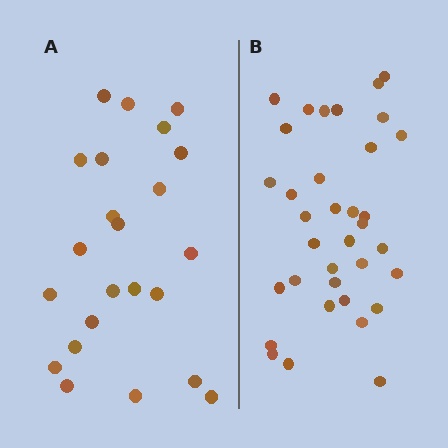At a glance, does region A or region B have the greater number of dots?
Region B (the right region) has more dots.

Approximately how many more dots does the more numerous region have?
Region B has roughly 12 or so more dots than region A.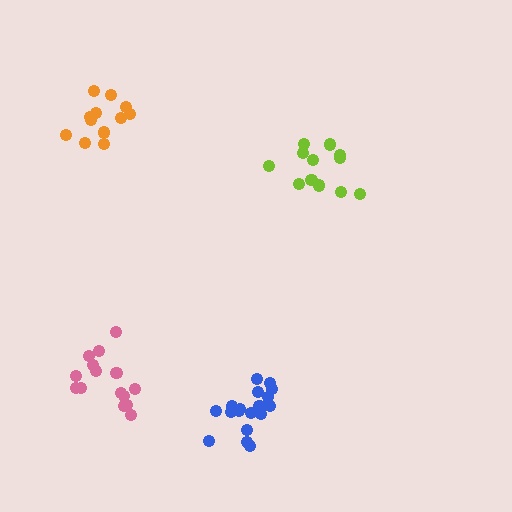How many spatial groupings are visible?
There are 4 spatial groupings.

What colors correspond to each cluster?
The clusters are colored: lime, pink, orange, blue.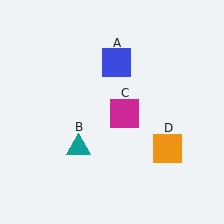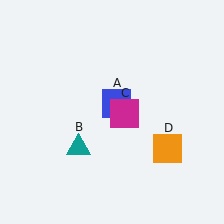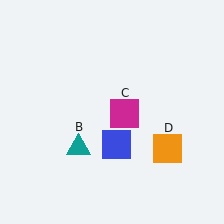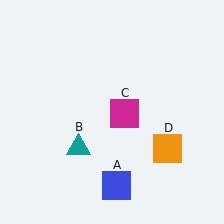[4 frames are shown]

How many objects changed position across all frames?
1 object changed position: blue square (object A).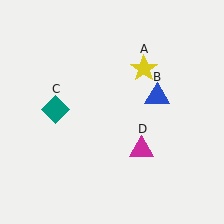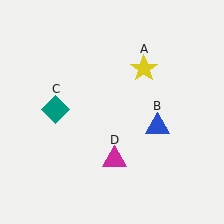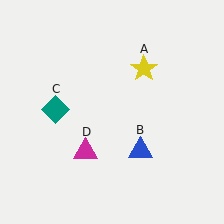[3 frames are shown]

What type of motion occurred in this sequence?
The blue triangle (object B), magenta triangle (object D) rotated clockwise around the center of the scene.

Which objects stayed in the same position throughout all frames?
Yellow star (object A) and teal diamond (object C) remained stationary.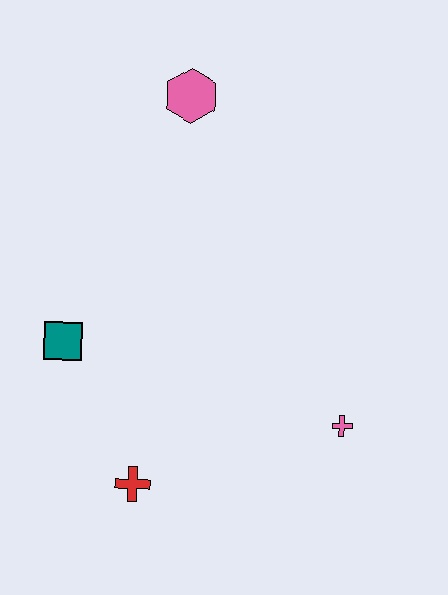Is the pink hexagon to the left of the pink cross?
Yes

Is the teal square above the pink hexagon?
No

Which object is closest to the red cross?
The teal square is closest to the red cross.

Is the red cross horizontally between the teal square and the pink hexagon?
Yes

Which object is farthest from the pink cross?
The pink hexagon is farthest from the pink cross.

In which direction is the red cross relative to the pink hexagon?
The red cross is below the pink hexagon.